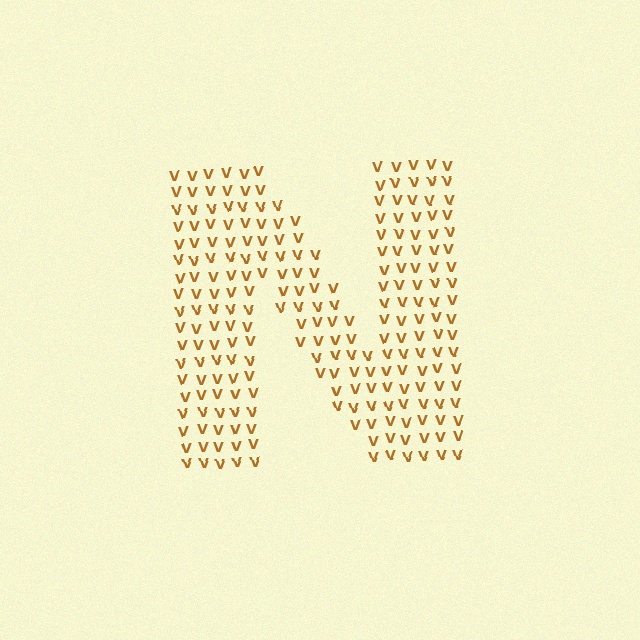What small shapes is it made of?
It is made of small letter V's.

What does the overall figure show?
The overall figure shows the letter N.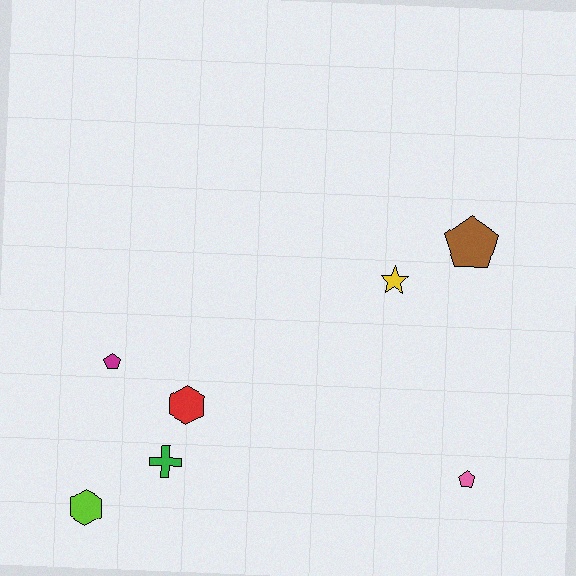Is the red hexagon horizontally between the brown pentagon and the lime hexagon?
Yes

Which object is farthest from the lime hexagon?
The brown pentagon is farthest from the lime hexagon.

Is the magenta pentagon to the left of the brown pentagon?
Yes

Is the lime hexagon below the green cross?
Yes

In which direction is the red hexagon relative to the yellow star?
The red hexagon is to the left of the yellow star.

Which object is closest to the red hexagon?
The green cross is closest to the red hexagon.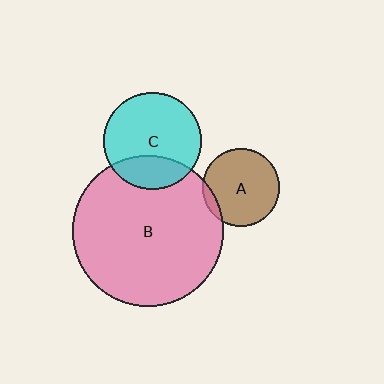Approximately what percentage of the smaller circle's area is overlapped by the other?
Approximately 25%.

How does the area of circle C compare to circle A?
Approximately 1.6 times.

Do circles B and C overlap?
Yes.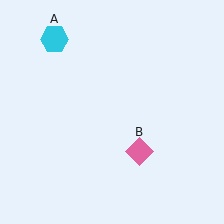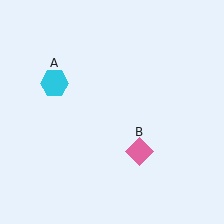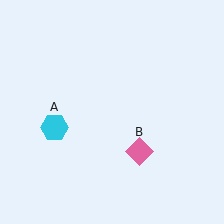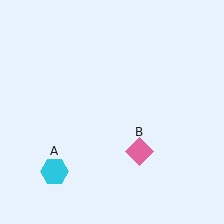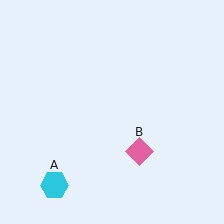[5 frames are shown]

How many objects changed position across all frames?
1 object changed position: cyan hexagon (object A).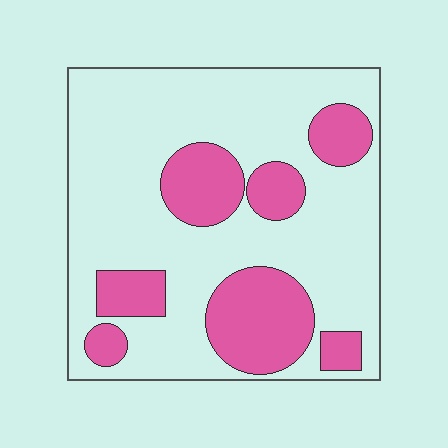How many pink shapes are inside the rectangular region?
7.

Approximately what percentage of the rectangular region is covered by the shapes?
Approximately 30%.